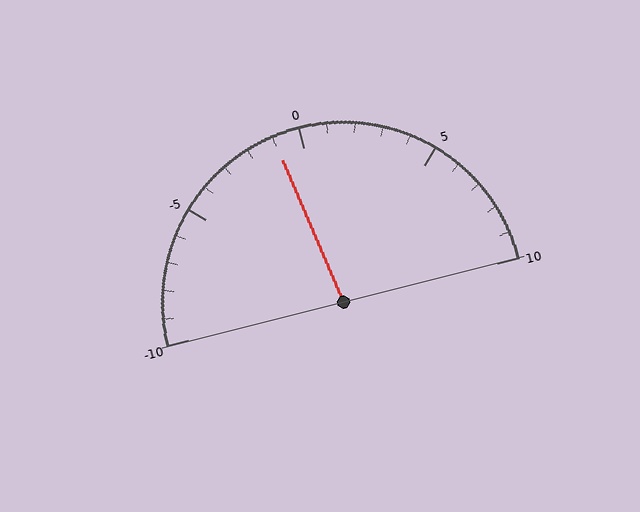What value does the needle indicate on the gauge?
The needle indicates approximately -1.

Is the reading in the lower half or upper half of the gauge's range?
The reading is in the lower half of the range (-10 to 10).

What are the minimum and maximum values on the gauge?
The gauge ranges from -10 to 10.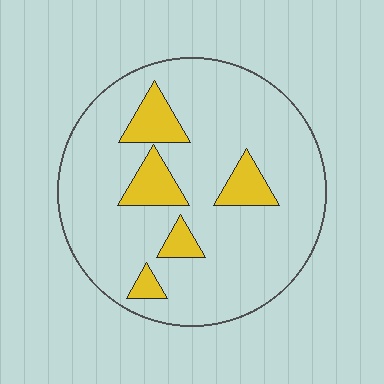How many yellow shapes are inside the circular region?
5.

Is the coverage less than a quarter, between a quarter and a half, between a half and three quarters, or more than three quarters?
Less than a quarter.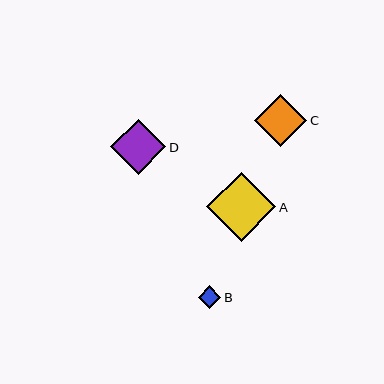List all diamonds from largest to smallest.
From largest to smallest: A, D, C, B.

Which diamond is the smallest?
Diamond B is the smallest with a size of approximately 23 pixels.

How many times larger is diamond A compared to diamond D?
Diamond A is approximately 1.3 times the size of diamond D.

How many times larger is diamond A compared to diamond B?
Diamond A is approximately 3.0 times the size of diamond B.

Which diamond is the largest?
Diamond A is the largest with a size of approximately 69 pixels.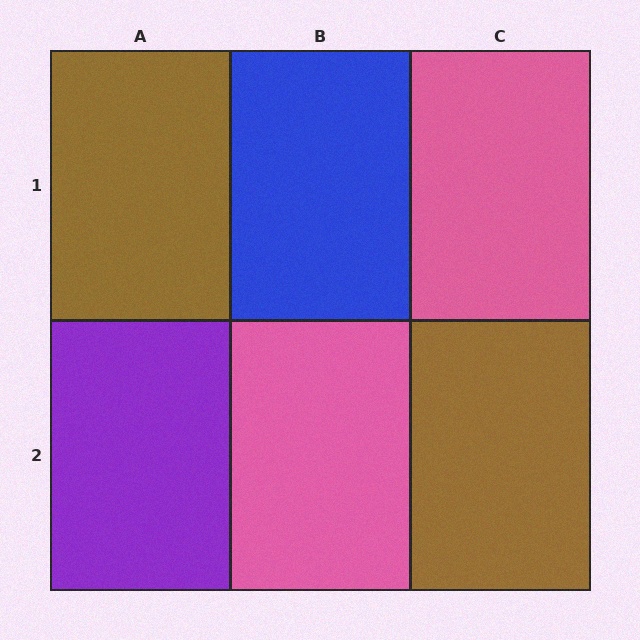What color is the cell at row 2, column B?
Pink.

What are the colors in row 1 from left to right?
Brown, blue, pink.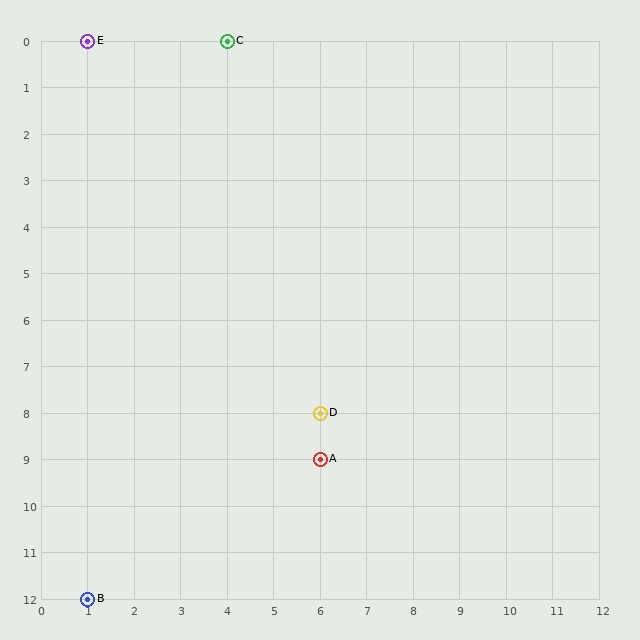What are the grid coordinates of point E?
Point E is at grid coordinates (1, 0).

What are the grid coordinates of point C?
Point C is at grid coordinates (4, 0).